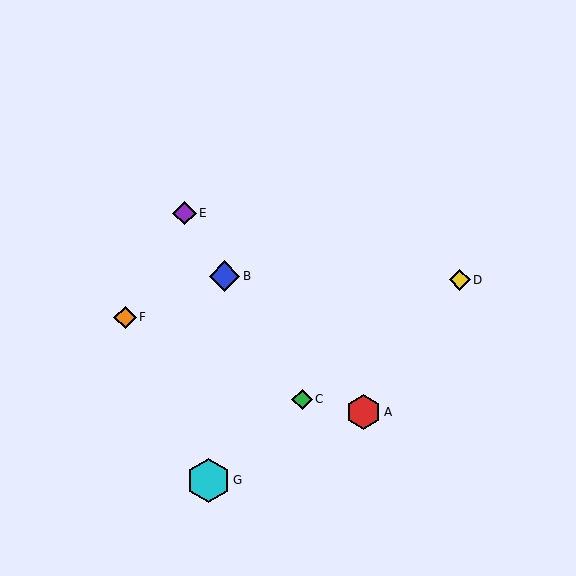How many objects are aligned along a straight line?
3 objects (B, C, E) are aligned along a straight line.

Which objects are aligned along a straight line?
Objects B, C, E are aligned along a straight line.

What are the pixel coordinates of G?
Object G is at (208, 480).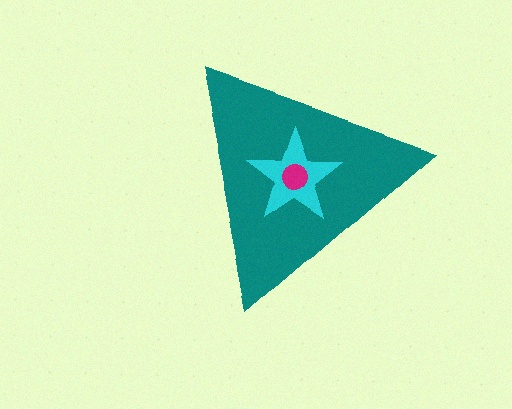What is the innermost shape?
The magenta circle.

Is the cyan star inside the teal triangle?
Yes.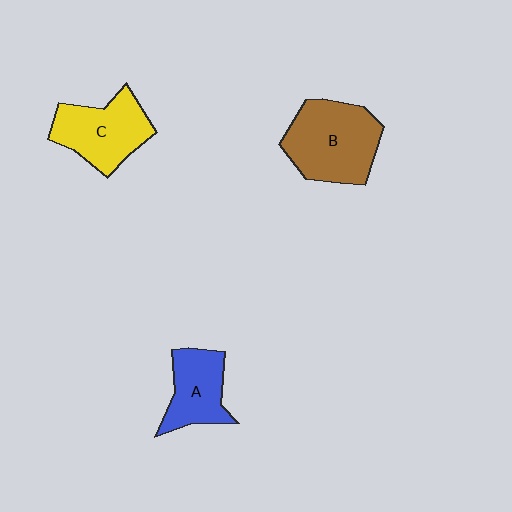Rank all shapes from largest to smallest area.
From largest to smallest: B (brown), C (yellow), A (blue).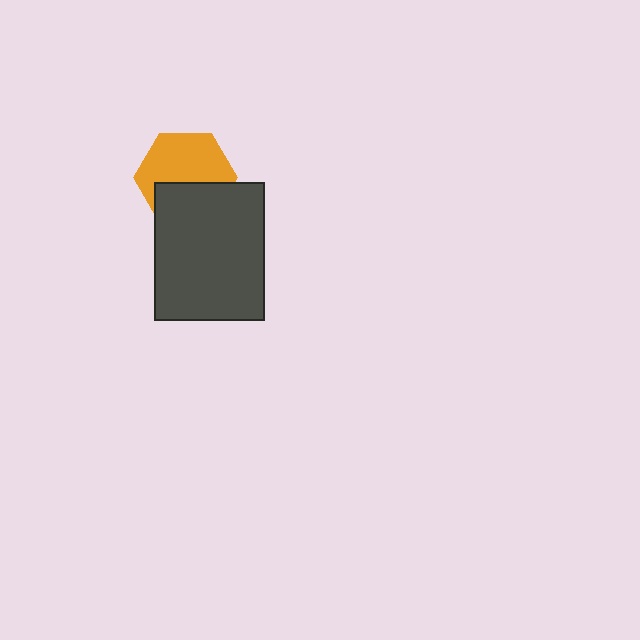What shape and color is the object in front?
The object in front is a dark gray rectangle.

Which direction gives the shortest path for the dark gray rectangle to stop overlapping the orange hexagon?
Moving down gives the shortest separation.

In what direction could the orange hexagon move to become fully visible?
The orange hexagon could move up. That would shift it out from behind the dark gray rectangle entirely.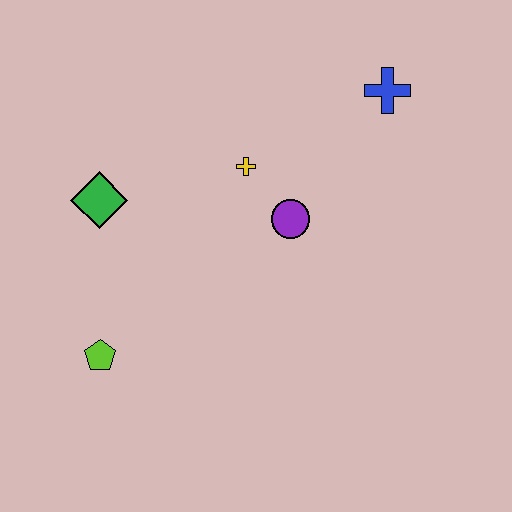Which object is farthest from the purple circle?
The lime pentagon is farthest from the purple circle.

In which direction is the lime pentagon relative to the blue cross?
The lime pentagon is to the left of the blue cross.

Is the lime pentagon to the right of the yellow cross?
No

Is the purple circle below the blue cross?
Yes